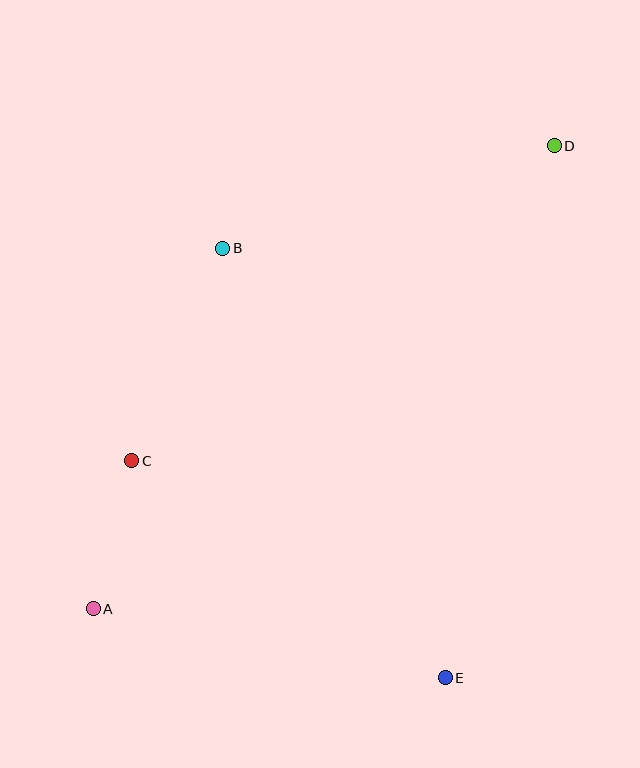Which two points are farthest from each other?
Points A and D are farthest from each other.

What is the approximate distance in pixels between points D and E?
The distance between D and E is approximately 543 pixels.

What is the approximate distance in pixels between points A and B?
The distance between A and B is approximately 383 pixels.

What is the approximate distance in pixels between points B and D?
The distance between B and D is approximately 347 pixels.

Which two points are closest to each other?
Points A and C are closest to each other.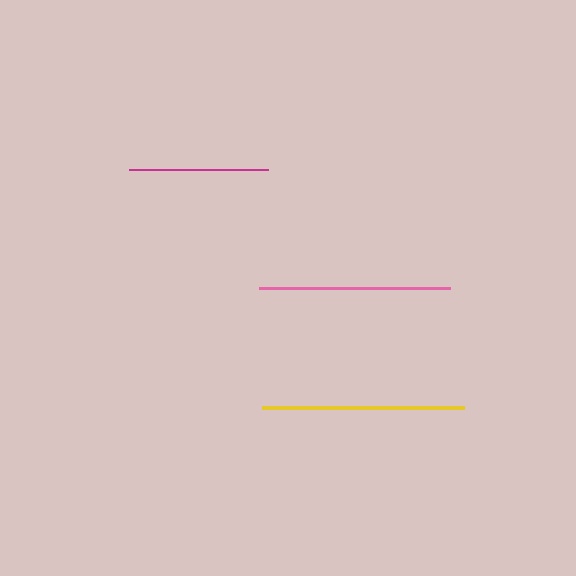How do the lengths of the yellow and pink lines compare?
The yellow and pink lines are approximately the same length.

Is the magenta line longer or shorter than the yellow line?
The yellow line is longer than the magenta line.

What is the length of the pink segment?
The pink segment is approximately 191 pixels long.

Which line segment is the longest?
The yellow line is the longest at approximately 202 pixels.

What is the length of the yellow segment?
The yellow segment is approximately 202 pixels long.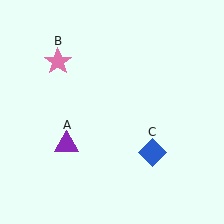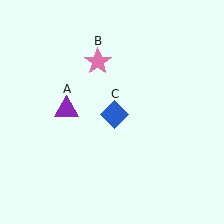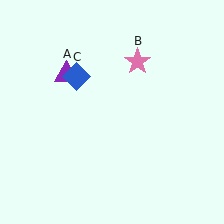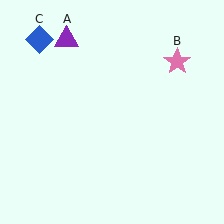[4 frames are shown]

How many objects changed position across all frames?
3 objects changed position: purple triangle (object A), pink star (object B), blue diamond (object C).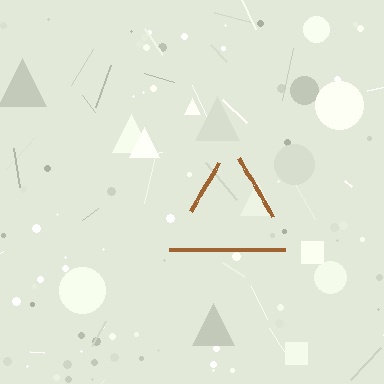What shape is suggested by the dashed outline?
The dashed outline suggests a triangle.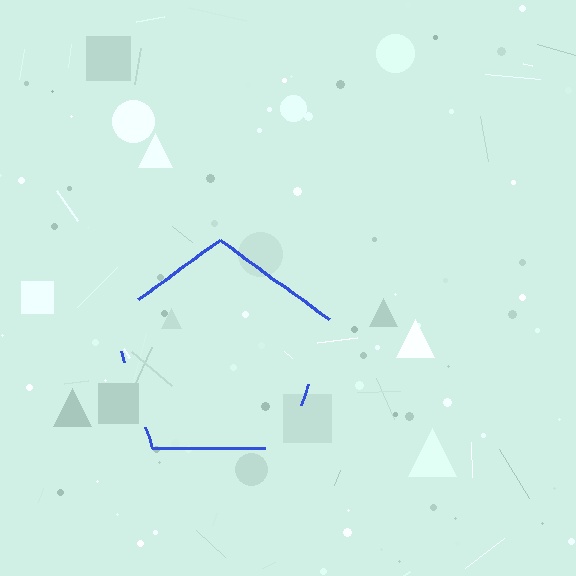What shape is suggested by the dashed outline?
The dashed outline suggests a pentagon.